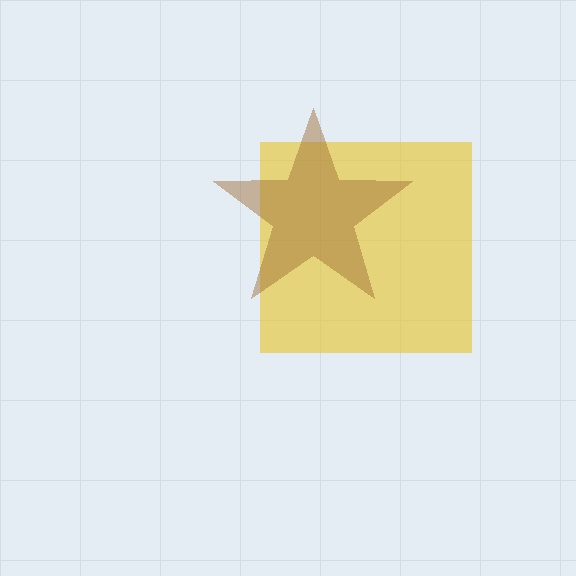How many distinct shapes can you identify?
There are 2 distinct shapes: a yellow square, a brown star.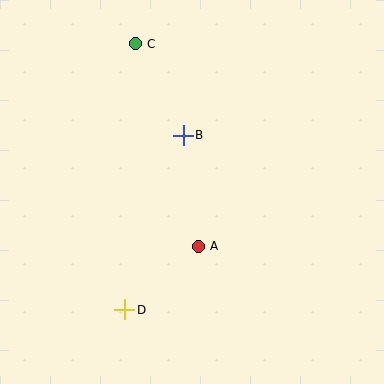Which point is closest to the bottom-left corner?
Point D is closest to the bottom-left corner.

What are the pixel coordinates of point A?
Point A is at (198, 246).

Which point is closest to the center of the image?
Point A at (198, 246) is closest to the center.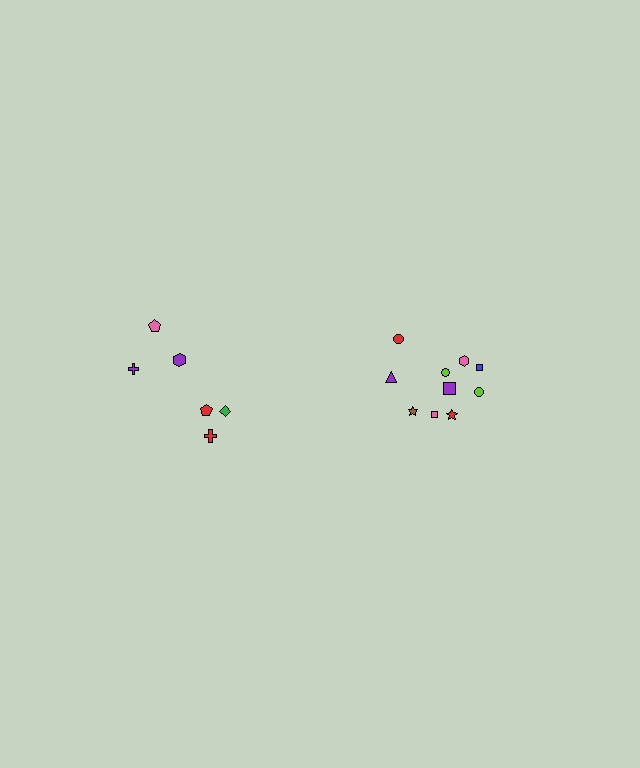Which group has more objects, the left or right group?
The right group.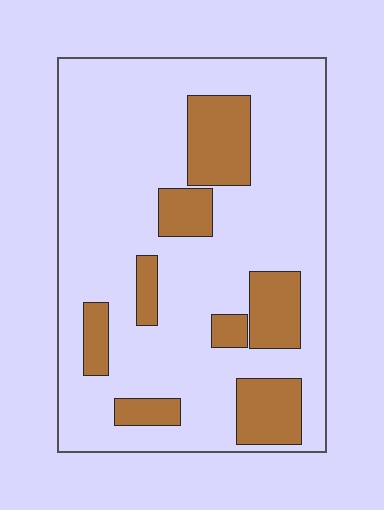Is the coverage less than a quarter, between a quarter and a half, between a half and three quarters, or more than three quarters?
Less than a quarter.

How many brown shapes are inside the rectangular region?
8.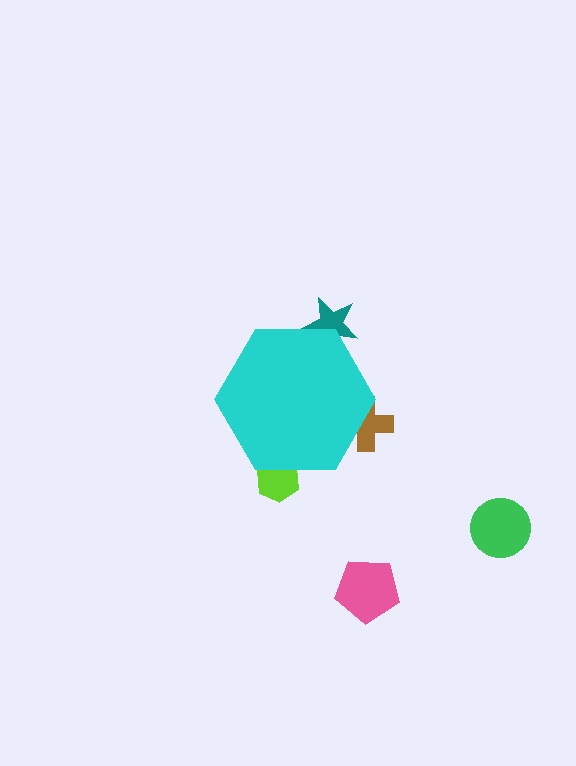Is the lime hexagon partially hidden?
Yes, the lime hexagon is partially hidden behind the cyan hexagon.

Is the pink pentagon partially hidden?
No, the pink pentagon is fully visible.